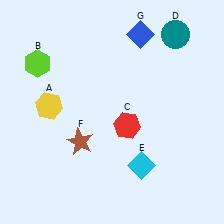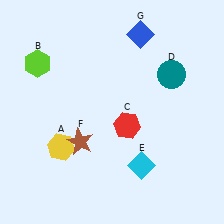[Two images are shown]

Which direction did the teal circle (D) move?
The teal circle (D) moved down.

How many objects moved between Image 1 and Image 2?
2 objects moved between the two images.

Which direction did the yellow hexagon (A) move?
The yellow hexagon (A) moved down.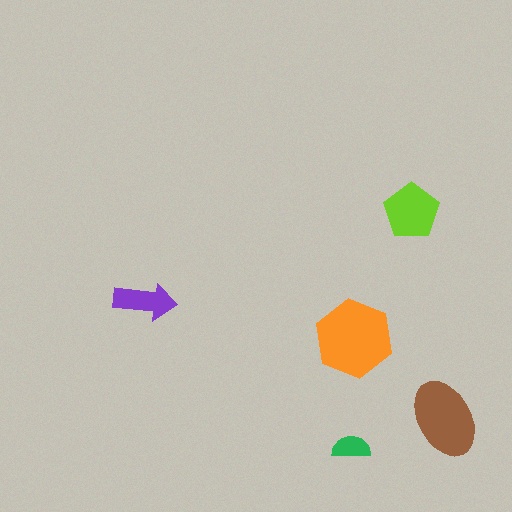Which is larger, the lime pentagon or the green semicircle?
The lime pentagon.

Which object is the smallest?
The green semicircle.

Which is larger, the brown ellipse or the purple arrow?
The brown ellipse.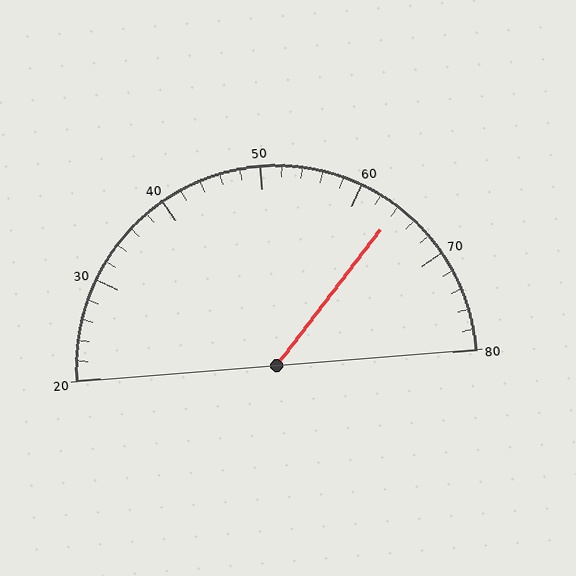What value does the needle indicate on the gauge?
The needle indicates approximately 64.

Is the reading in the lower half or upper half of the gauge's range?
The reading is in the upper half of the range (20 to 80).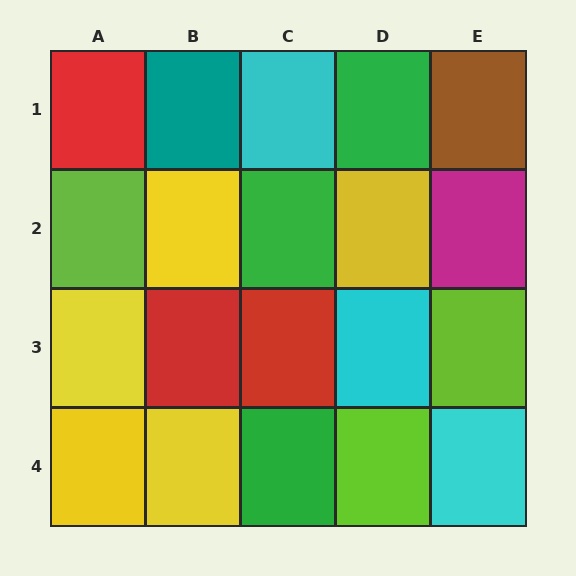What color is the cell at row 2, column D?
Yellow.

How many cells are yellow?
5 cells are yellow.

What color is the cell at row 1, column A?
Red.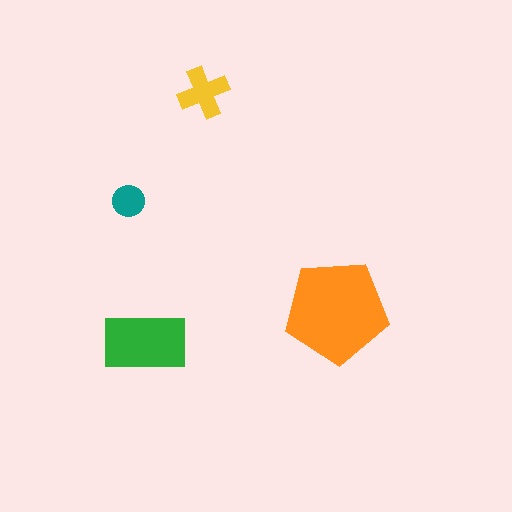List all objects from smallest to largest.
The teal circle, the yellow cross, the green rectangle, the orange pentagon.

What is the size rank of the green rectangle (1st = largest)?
2nd.